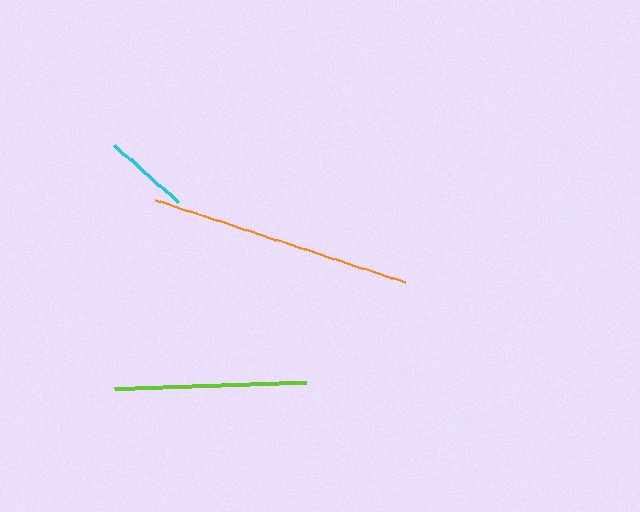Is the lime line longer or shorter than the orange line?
The orange line is longer than the lime line.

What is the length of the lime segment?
The lime segment is approximately 191 pixels long.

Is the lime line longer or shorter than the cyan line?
The lime line is longer than the cyan line.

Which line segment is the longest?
The orange line is the longest at approximately 263 pixels.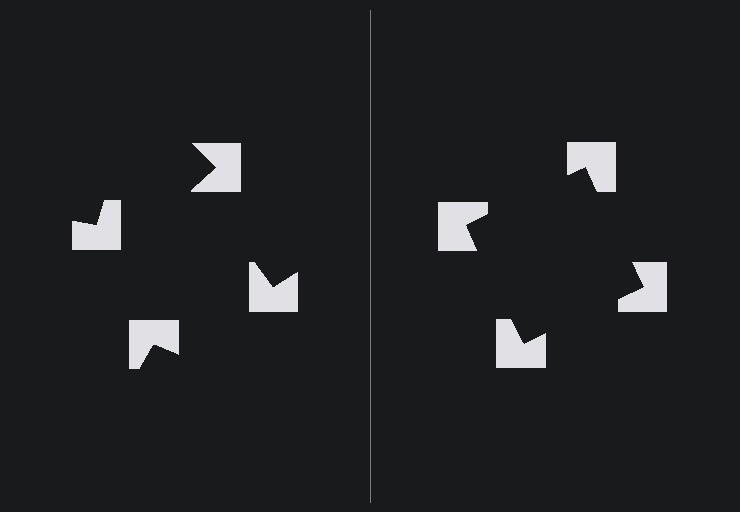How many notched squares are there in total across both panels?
8 — 4 on each side.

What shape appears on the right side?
An illusory square.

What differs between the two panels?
The notched squares are positioned identically on both sides; only the wedge orientations differ. On the right they align to a square; on the left they are misaligned.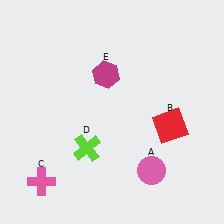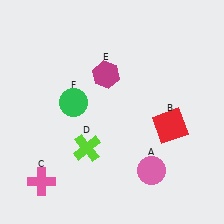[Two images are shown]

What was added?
A green circle (F) was added in Image 2.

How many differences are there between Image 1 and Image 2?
There is 1 difference between the two images.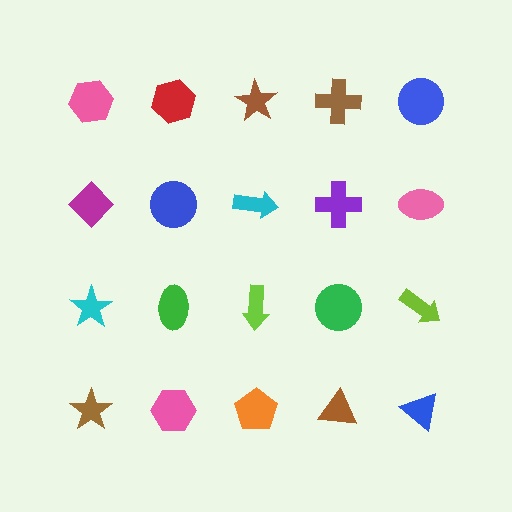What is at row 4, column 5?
A blue triangle.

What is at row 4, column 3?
An orange pentagon.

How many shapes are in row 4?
5 shapes.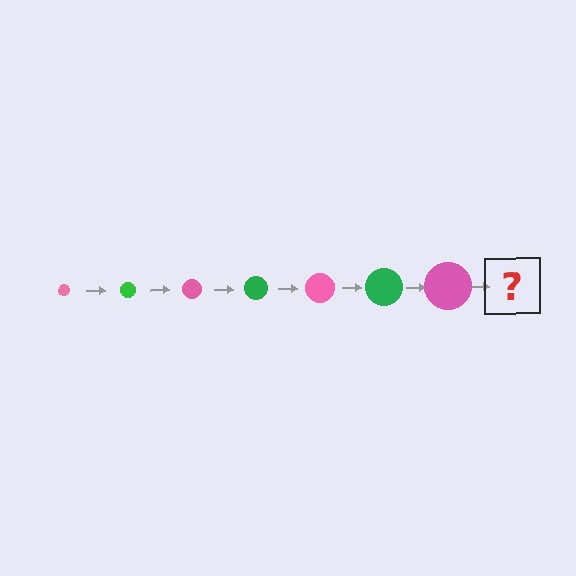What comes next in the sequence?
The next element should be a green circle, larger than the previous one.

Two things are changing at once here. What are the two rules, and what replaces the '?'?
The two rules are that the circle grows larger each step and the color cycles through pink and green. The '?' should be a green circle, larger than the previous one.